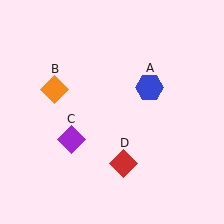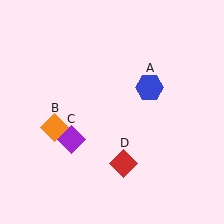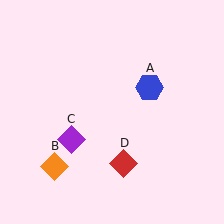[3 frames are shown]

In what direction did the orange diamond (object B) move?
The orange diamond (object B) moved down.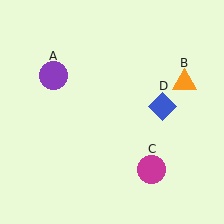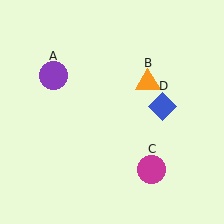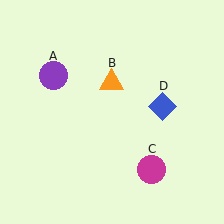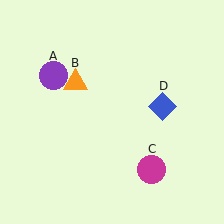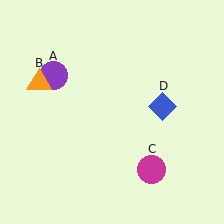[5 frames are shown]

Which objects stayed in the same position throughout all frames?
Purple circle (object A) and magenta circle (object C) and blue diamond (object D) remained stationary.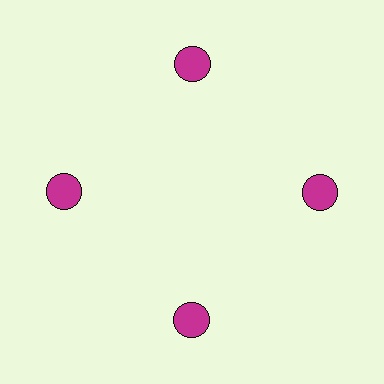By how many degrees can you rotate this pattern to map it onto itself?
The pattern maps onto itself every 90 degrees of rotation.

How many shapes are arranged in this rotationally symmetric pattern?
There are 4 shapes, arranged in 4 groups of 1.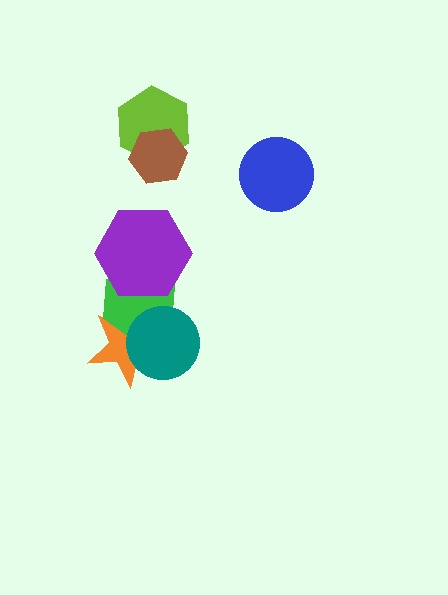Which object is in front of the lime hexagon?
The brown hexagon is in front of the lime hexagon.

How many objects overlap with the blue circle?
0 objects overlap with the blue circle.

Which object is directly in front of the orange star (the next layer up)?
The green hexagon is directly in front of the orange star.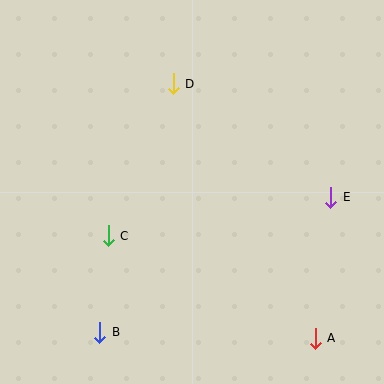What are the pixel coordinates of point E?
Point E is at (331, 197).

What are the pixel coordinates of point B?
Point B is at (100, 332).